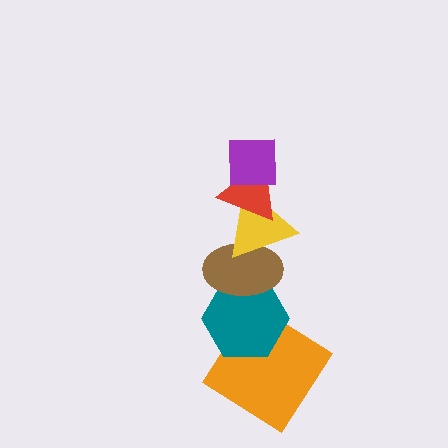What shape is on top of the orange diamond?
The teal hexagon is on top of the orange diamond.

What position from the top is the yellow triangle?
The yellow triangle is 3rd from the top.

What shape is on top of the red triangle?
The purple square is on top of the red triangle.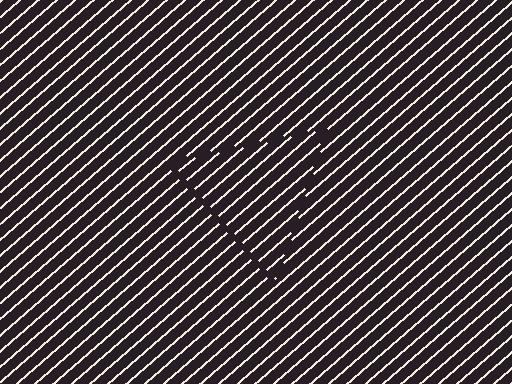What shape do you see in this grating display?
An illusory triangle. The interior of the shape contains the same grating, shifted by half a period — the contour is defined by the phase discontinuity where line-ends from the inner and outer gratings abut.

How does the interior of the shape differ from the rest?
The interior of the shape contains the same grating, shifted by half a period — the contour is defined by the phase discontinuity where line-ends from the inner and outer gratings abut.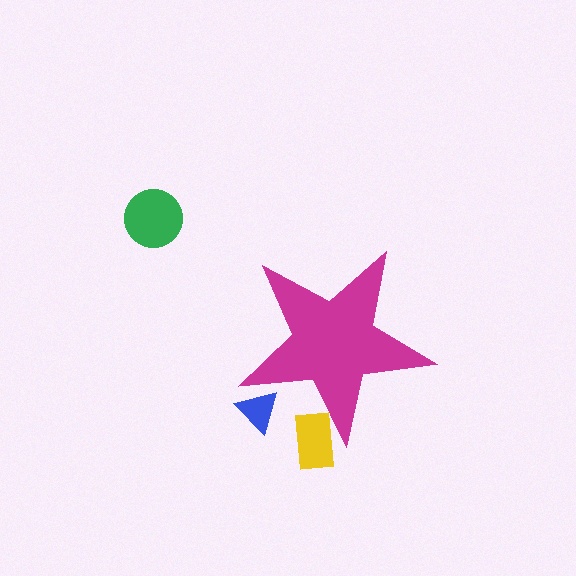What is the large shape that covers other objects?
A magenta star.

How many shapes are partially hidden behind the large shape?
2 shapes are partially hidden.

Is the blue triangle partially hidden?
Yes, the blue triangle is partially hidden behind the magenta star.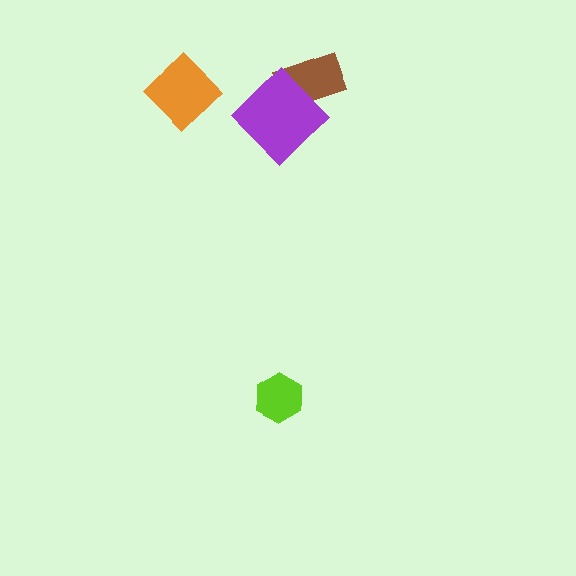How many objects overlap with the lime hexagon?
0 objects overlap with the lime hexagon.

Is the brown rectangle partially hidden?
Yes, it is partially covered by another shape.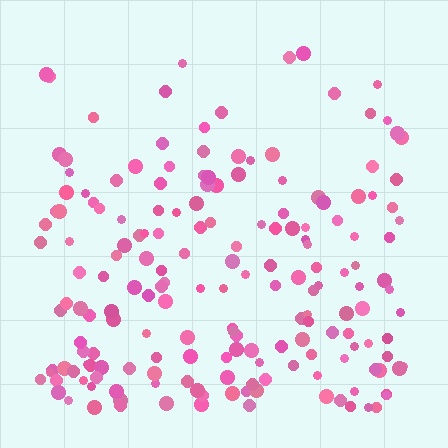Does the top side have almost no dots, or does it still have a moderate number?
Still a moderate number, just noticeably fewer than the bottom.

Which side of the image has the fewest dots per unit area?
The top.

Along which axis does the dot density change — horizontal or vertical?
Vertical.